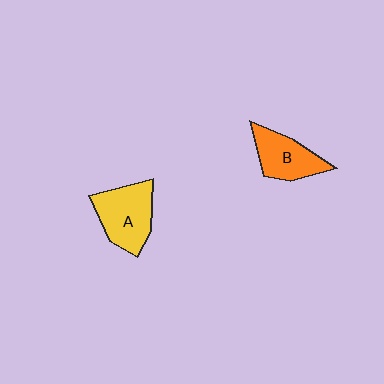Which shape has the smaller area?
Shape B (orange).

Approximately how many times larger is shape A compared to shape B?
Approximately 1.2 times.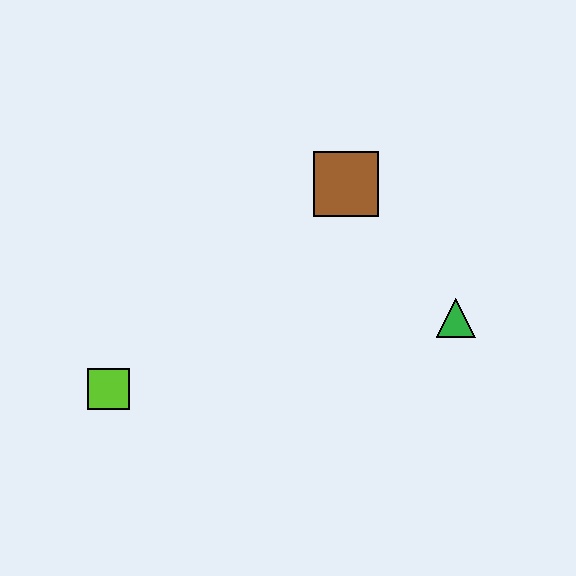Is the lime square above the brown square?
No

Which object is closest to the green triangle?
The brown square is closest to the green triangle.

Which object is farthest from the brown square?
The lime square is farthest from the brown square.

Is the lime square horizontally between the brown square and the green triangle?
No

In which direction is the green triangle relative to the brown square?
The green triangle is below the brown square.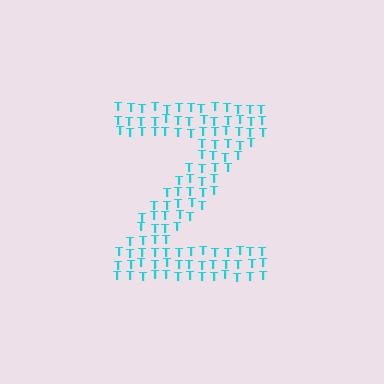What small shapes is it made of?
It is made of small letter T's.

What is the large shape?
The large shape is the letter Z.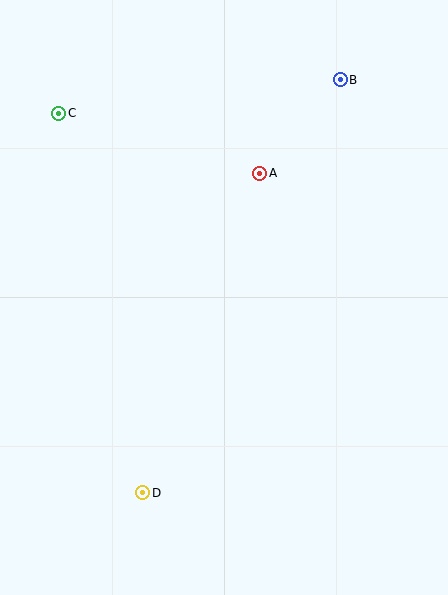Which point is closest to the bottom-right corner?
Point D is closest to the bottom-right corner.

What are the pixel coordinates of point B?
Point B is at (340, 80).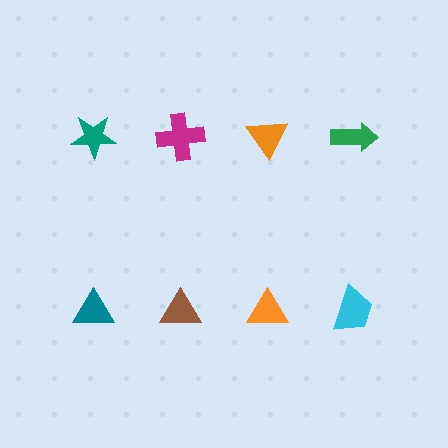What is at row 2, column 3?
An orange triangle.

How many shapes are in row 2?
4 shapes.